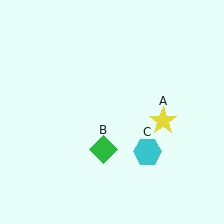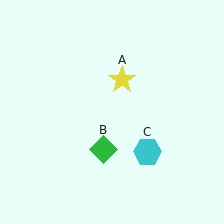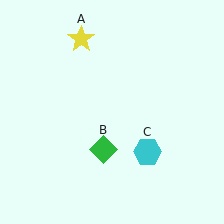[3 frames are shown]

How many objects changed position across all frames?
1 object changed position: yellow star (object A).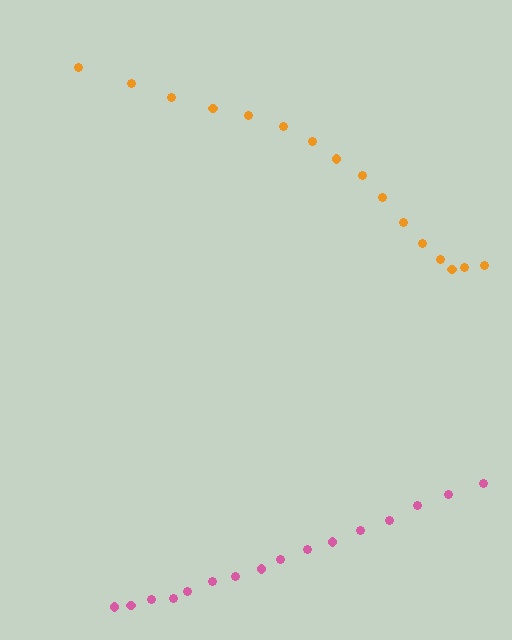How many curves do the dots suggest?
There are 2 distinct paths.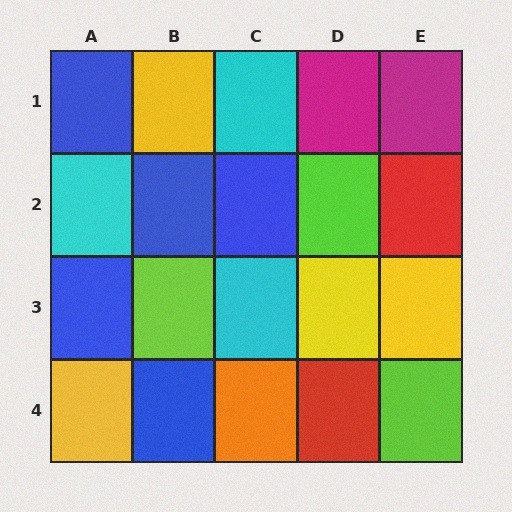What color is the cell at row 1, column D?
Magenta.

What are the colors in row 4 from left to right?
Yellow, blue, orange, red, lime.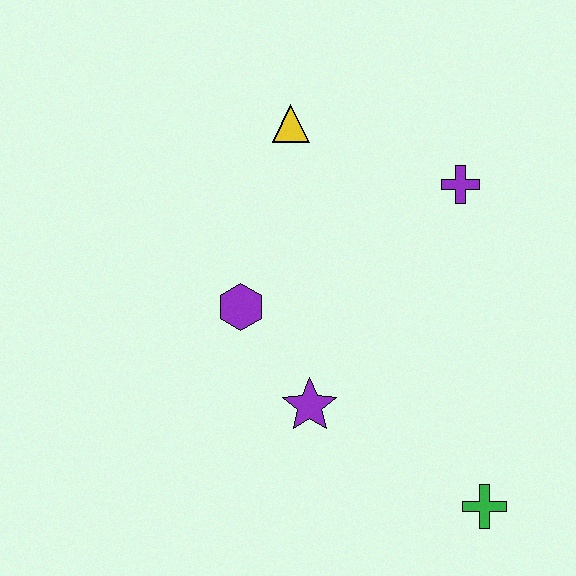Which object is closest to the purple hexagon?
The purple star is closest to the purple hexagon.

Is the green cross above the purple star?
No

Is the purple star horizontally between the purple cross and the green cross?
No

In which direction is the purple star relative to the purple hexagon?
The purple star is below the purple hexagon.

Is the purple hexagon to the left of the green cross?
Yes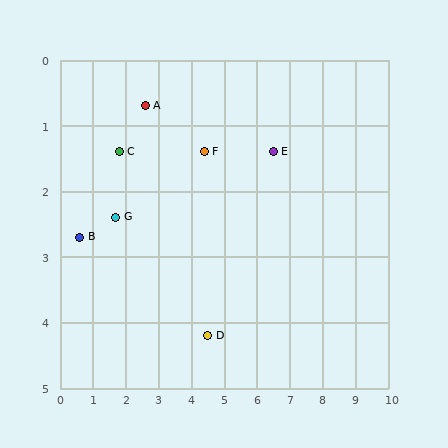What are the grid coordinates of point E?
Point E is at approximately (6.5, 1.4).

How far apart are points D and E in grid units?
Points D and E are about 3.4 grid units apart.